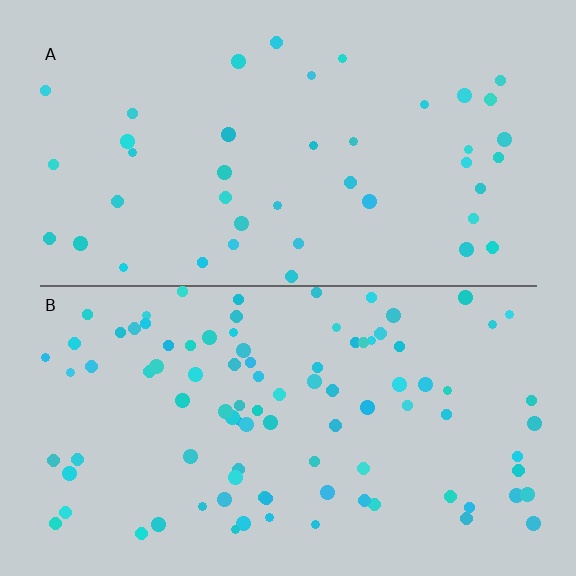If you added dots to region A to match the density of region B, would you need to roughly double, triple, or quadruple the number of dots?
Approximately double.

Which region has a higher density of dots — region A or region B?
B (the bottom).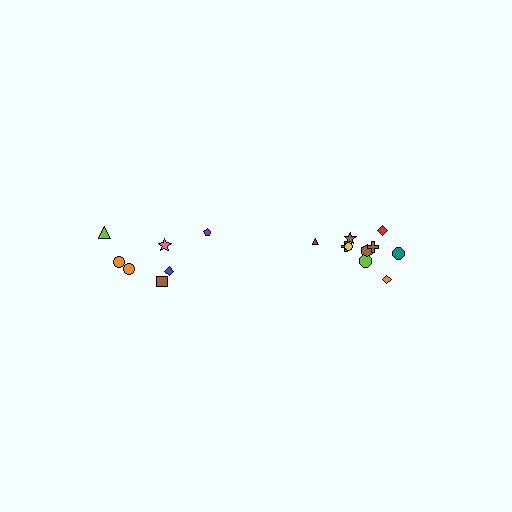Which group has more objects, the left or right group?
The right group.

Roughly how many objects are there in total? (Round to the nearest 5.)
Roughly 15 objects in total.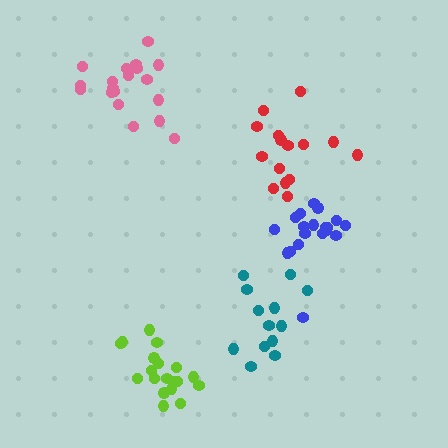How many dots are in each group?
Group 1: 13 dots, Group 2: 19 dots, Group 3: 19 dots, Group 4: 15 dots, Group 5: 19 dots (85 total).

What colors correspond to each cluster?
The clusters are colored: teal, blue, lime, red, pink.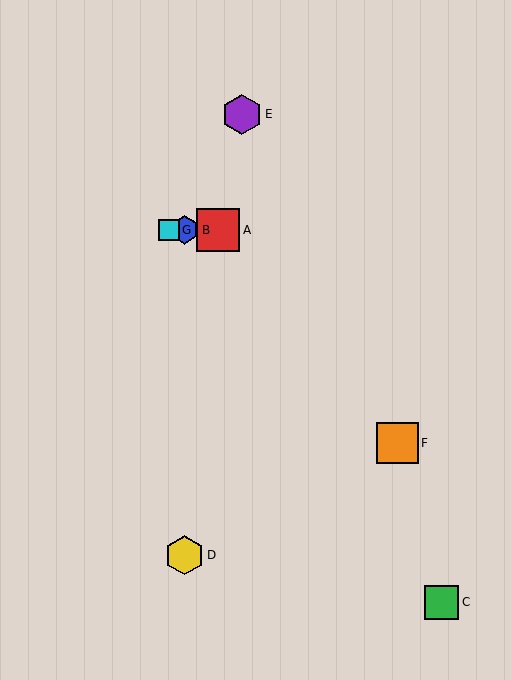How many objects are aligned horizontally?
3 objects (A, B, G) are aligned horizontally.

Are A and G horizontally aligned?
Yes, both are at y≈230.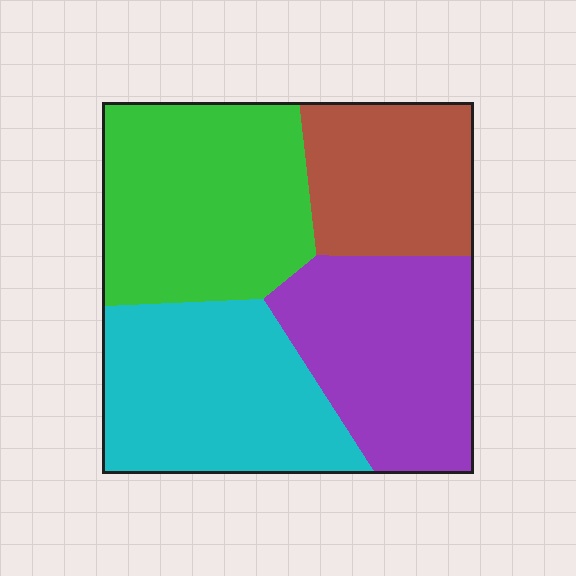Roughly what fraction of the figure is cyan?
Cyan covers about 25% of the figure.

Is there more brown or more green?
Green.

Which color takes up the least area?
Brown, at roughly 20%.